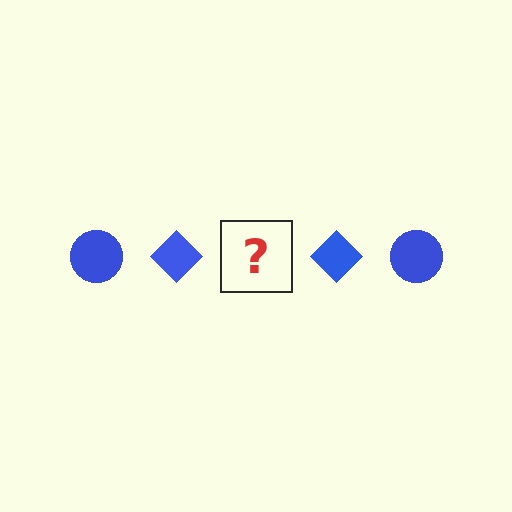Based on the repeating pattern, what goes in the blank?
The blank should be a blue circle.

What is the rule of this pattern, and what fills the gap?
The rule is that the pattern cycles through circle, diamond shapes in blue. The gap should be filled with a blue circle.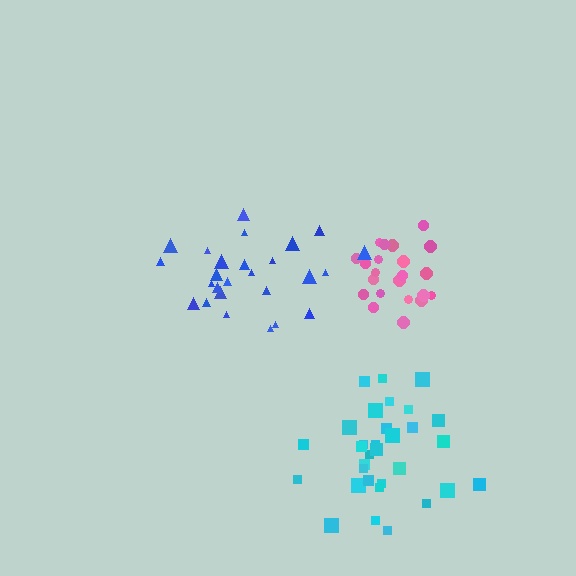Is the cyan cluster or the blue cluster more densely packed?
Cyan.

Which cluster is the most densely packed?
Pink.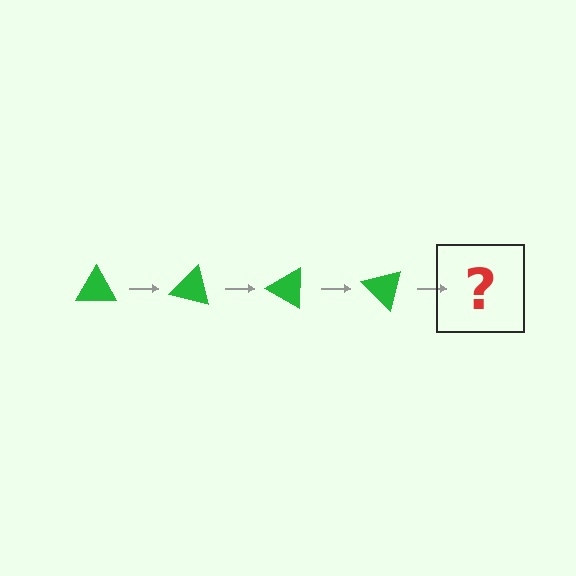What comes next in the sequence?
The next element should be a green triangle rotated 60 degrees.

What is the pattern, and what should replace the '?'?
The pattern is that the triangle rotates 15 degrees each step. The '?' should be a green triangle rotated 60 degrees.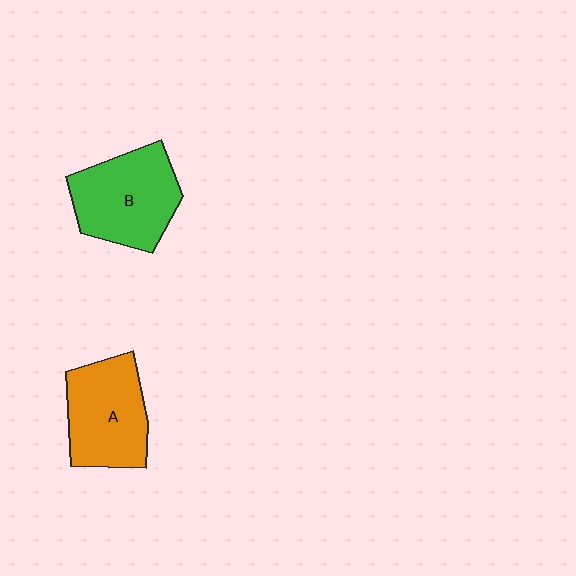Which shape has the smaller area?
Shape A (orange).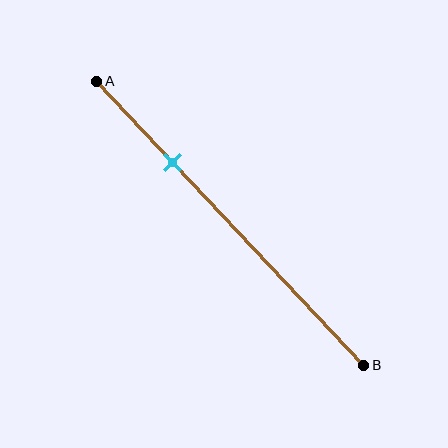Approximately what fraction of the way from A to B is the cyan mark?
The cyan mark is approximately 30% of the way from A to B.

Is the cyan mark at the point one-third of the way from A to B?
No, the mark is at about 30% from A, not at the 33% one-third point.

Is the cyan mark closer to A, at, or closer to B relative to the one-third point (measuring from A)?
The cyan mark is closer to point A than the one-third point of segment AB.